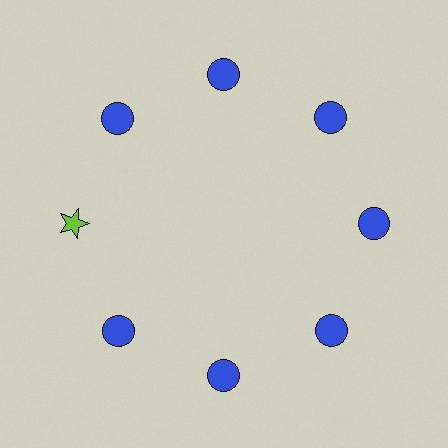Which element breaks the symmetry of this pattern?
The lime star at roughly the 9 o'clock position breaks the symmetry. All other shapes are blue circles.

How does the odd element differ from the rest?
It differs in both color (lime instead of blue) and shape (star instead of circle).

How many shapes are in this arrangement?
There are 8 shapes arranged in a ring pattern.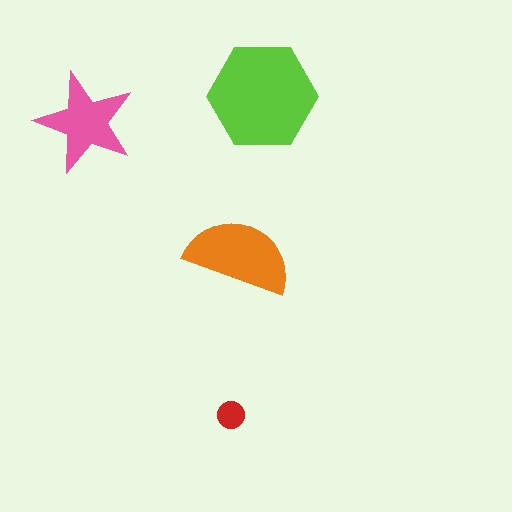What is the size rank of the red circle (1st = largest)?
4th.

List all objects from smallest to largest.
The red circle, the pink star, the orange semicircle, the lime hexagon.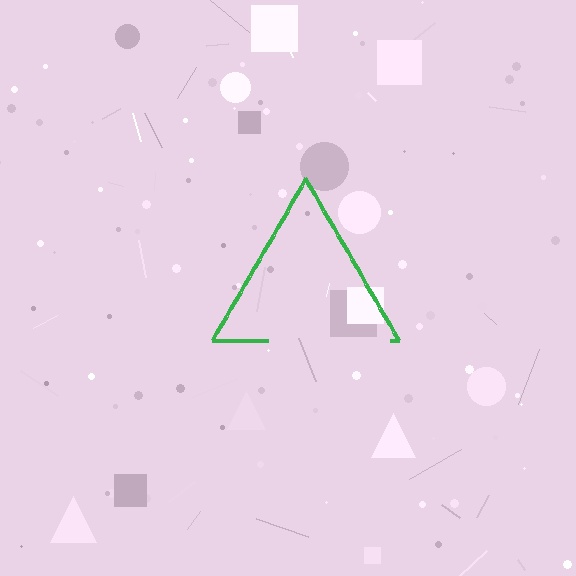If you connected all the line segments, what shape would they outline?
They would outline a triangle.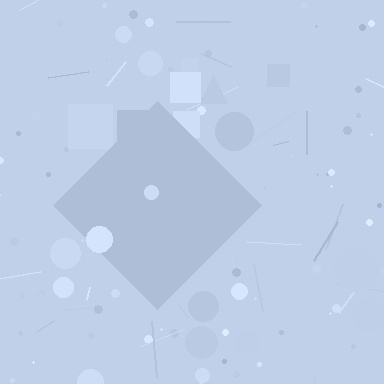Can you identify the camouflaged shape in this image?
The camouflaged shape is a diamond.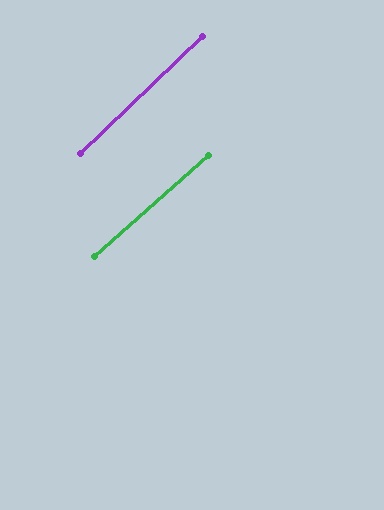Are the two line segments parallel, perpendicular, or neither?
Parallel — their directions differ by only 1.8°.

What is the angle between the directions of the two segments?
Approximately 2 degrees.